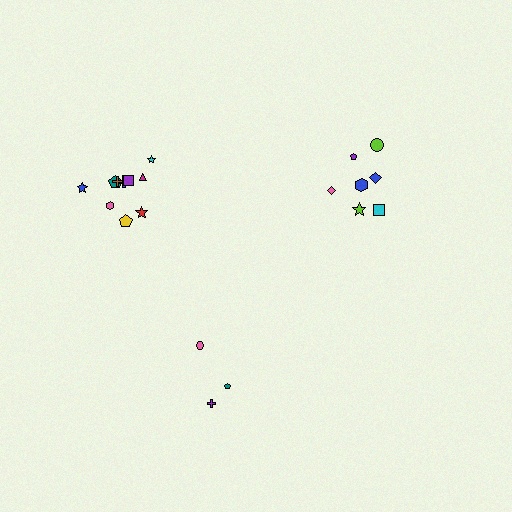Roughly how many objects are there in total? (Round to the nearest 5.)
Roughly 20 objects in total.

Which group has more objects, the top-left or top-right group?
The top-left group.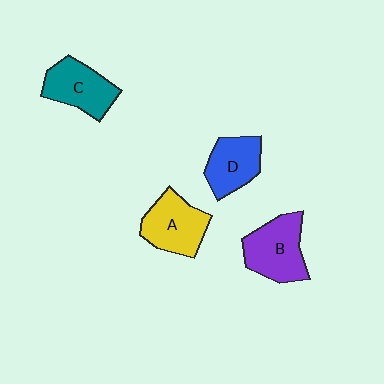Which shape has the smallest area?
Shape D (blue).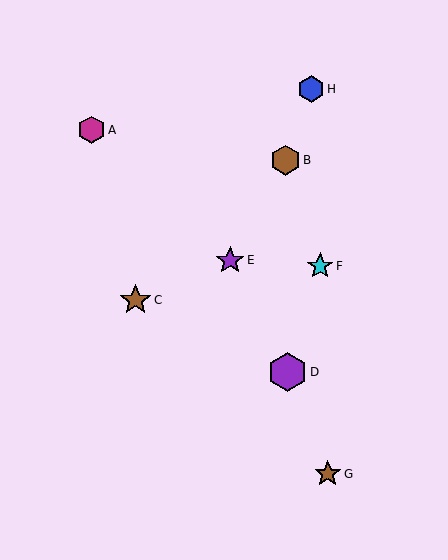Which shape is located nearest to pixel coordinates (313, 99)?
The blue hexagon (labeled H) at (311, 89) is nearest to that location.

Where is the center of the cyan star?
The center of the cyan star is at (320, 266).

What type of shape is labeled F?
Shape F is a cyan star.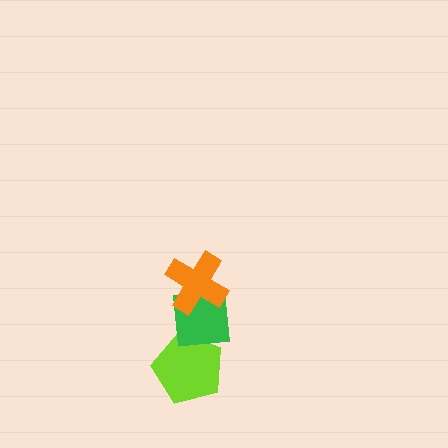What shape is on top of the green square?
The orange cross is on top of the green square.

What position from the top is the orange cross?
The orange cross is 1st from the top.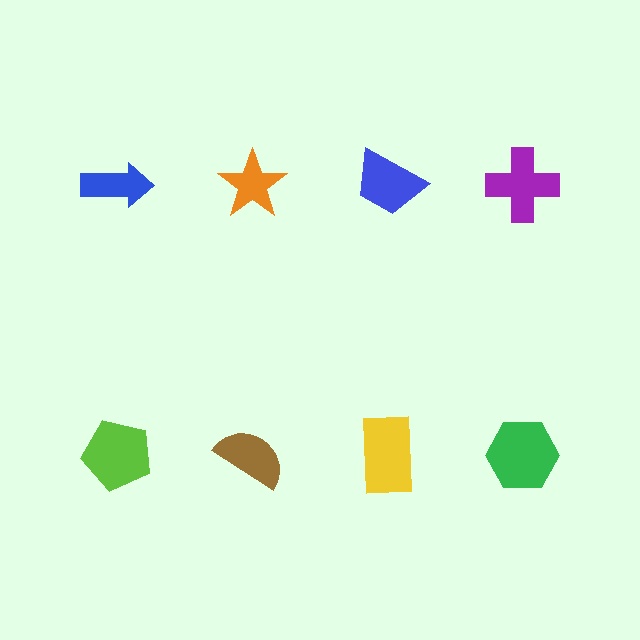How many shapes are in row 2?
4 shapes.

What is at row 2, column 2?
A brown semicircle.